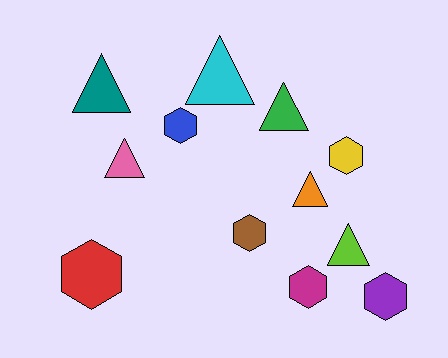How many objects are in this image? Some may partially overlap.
There are 12 objects.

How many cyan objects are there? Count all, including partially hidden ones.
There is 1 cyan object.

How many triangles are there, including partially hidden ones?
There are 6 triangles.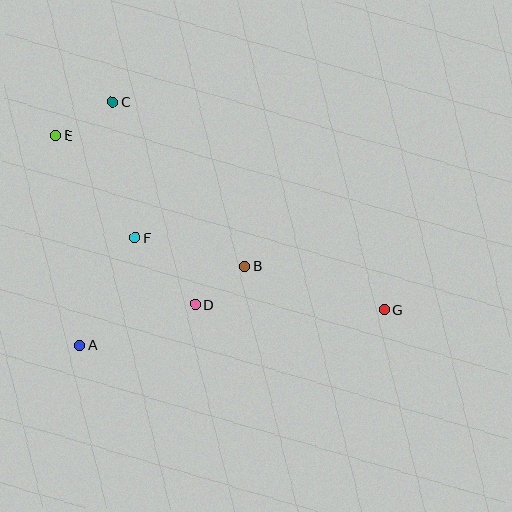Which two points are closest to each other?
Points B and D are closest to each other.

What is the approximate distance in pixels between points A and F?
The distance between A and F is approximately 121 pixels.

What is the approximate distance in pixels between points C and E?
The distance between C and E is approximately 66 pixels.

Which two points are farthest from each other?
Points E and G are farthest from each other.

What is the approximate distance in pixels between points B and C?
The distance between B and C is approximately 210 pixels.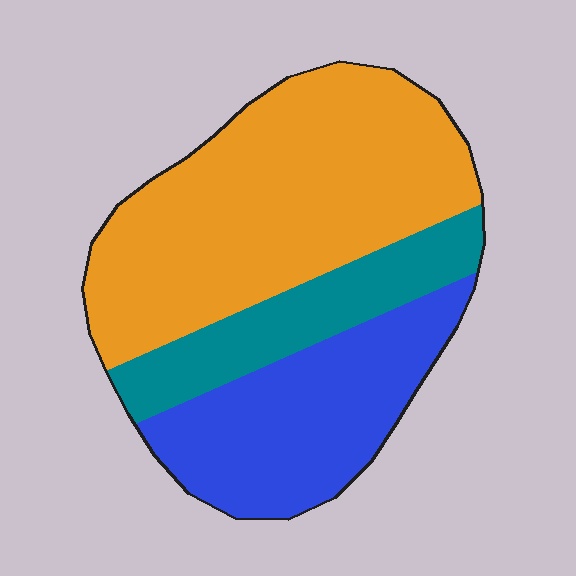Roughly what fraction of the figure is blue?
Blue covers around 30% of the figure.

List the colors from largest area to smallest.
From largest to smallest: orange, blue, teal.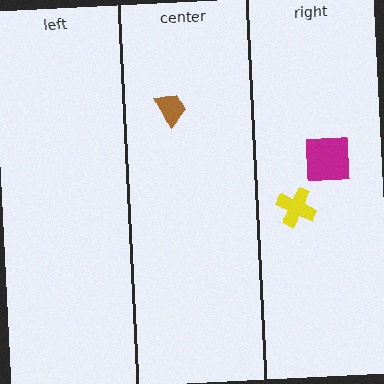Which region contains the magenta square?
The right region.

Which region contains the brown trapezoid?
The center region.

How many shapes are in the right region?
2.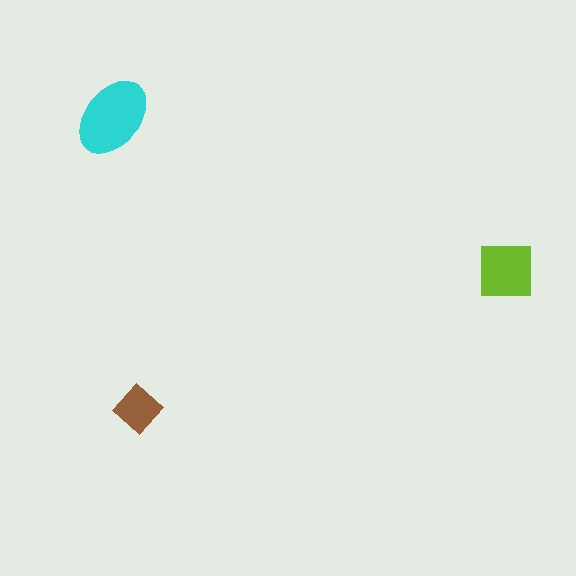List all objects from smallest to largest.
The brown diamond, the lime square, the cyan ellipse.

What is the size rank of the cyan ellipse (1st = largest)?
1st.